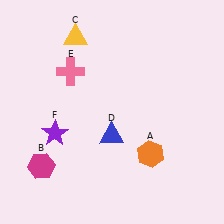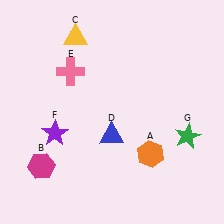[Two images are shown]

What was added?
A green star (G) was added in Image 2.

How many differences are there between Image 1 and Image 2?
There is 1 difference between the two images.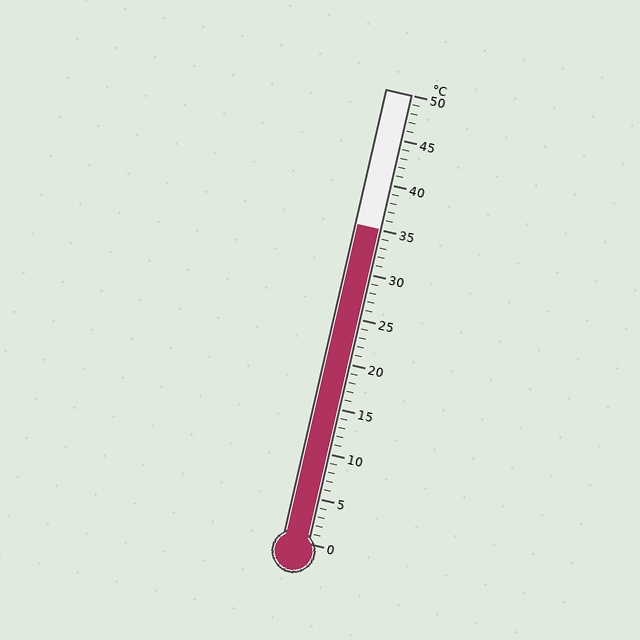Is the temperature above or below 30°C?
The temperature is above 30°C.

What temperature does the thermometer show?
The thermometer shows approximately 35°C.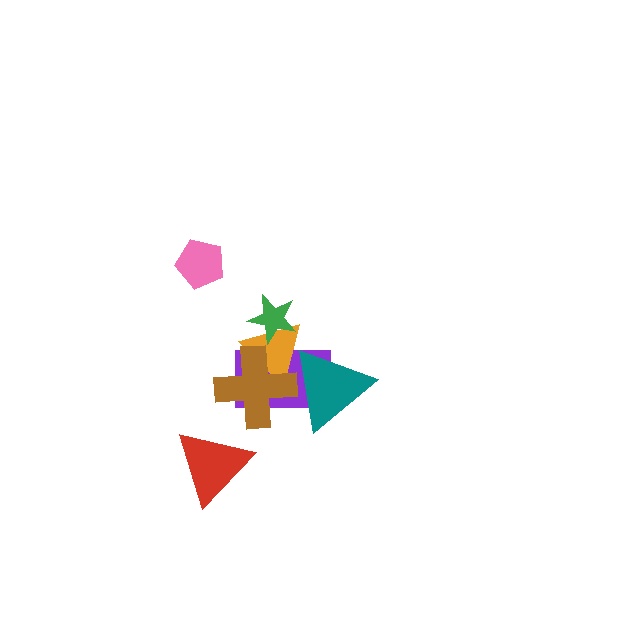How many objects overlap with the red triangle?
0 objects overlap with the red triangle.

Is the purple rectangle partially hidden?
Yes, it is partially covered by another shape.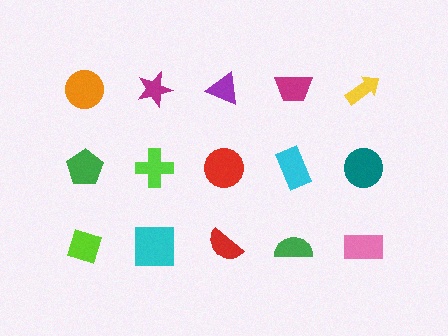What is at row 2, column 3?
A red circle.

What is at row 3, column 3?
A red semicircle.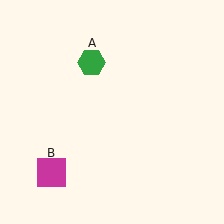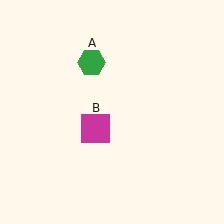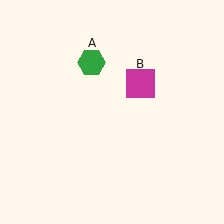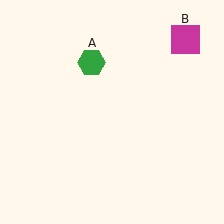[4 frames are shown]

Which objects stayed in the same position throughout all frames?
Green hexagon (object A) remained stationary.